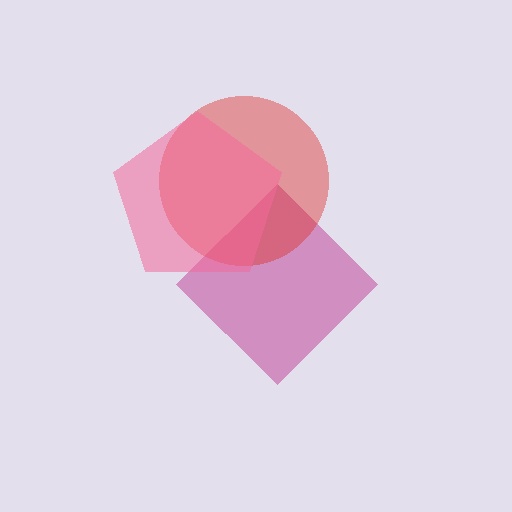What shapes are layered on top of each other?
The layered shapes are: a magenta diamond, a red circle, a pink pentagon.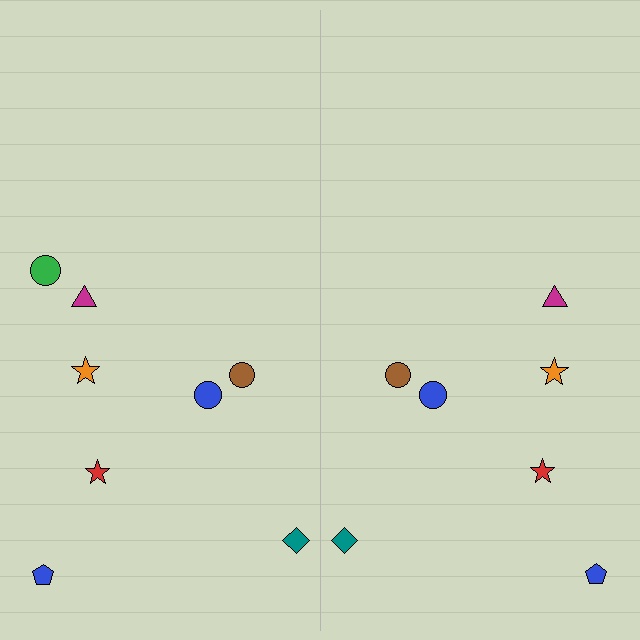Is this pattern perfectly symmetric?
No, the pattern is not perfectly symmetric. A green circle is missing from the right side.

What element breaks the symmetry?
A green circle is missing from the right side.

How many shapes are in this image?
There are 15 shapes in this image.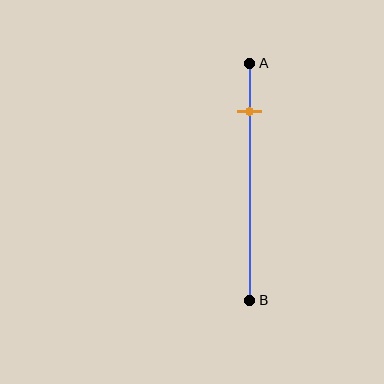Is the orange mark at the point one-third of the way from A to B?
No, the mark is at about 20% from A, not at the 33% one-third point.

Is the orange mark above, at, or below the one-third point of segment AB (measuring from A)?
The orange mark is above the one-third point of segment AB.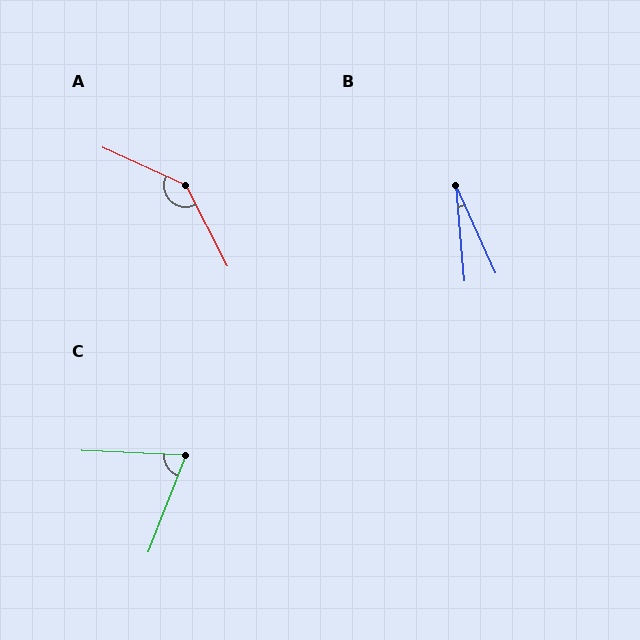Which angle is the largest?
A, at approximately 142 degrees.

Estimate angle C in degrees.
Approximately 72 degrees.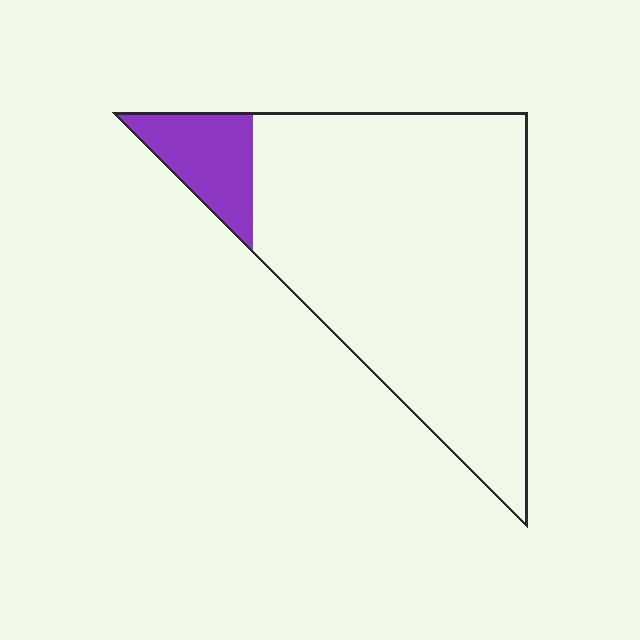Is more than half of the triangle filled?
No.